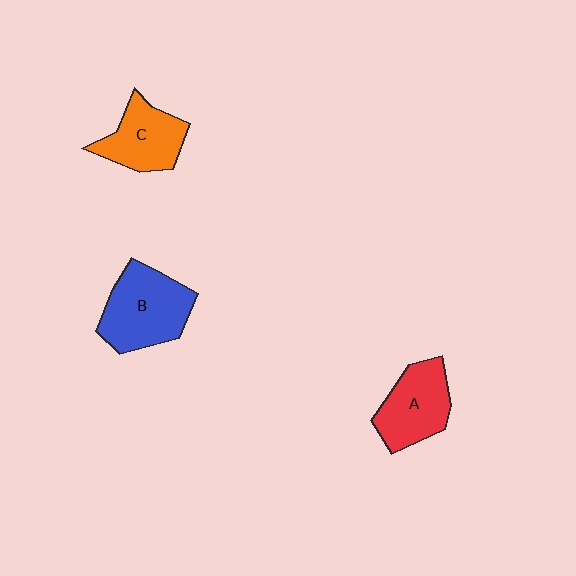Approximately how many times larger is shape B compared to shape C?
Approximately 1.3 times.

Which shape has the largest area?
Shape B (blue).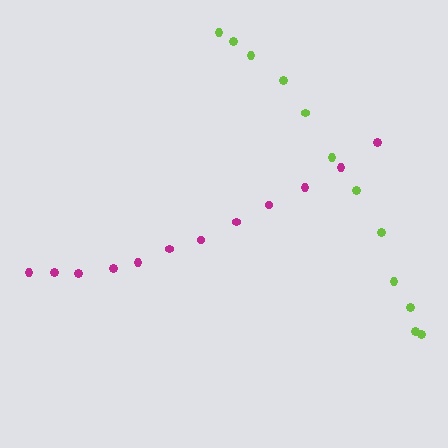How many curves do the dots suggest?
There are 2 distinct paths.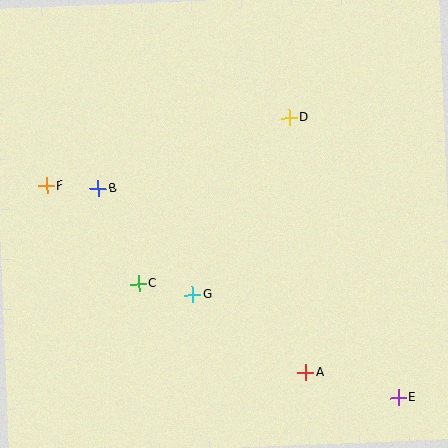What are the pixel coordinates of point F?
Point F is at (47, 186).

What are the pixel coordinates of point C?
Point C is at (139, 284).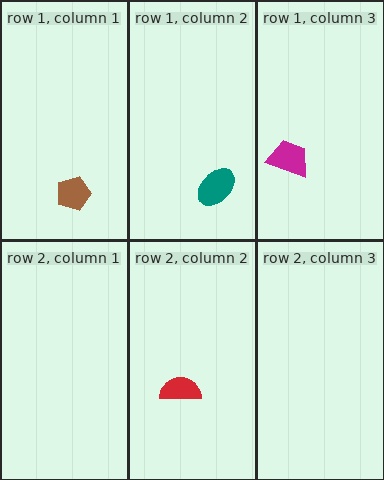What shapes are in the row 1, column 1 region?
The brown pentagon.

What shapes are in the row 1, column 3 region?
The magenta trapezoid.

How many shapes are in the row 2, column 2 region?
1.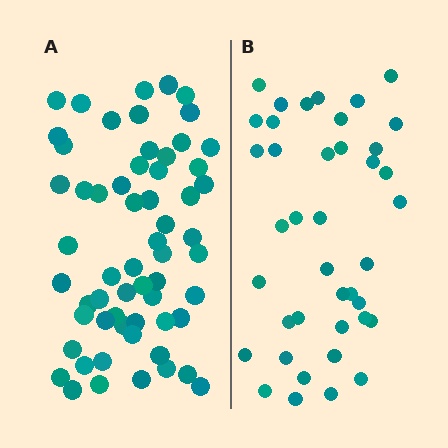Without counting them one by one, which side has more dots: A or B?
Region A (the left region) has more dots.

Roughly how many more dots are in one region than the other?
Region A has approximately 20 more dots than region B.